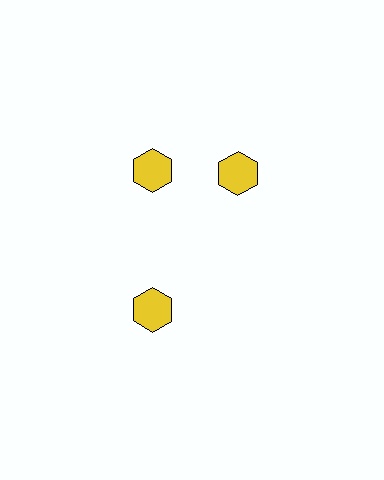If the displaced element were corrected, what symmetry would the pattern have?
It would have 3-fold rotational symmetry — the pattern would map onto itself every 120 degrees.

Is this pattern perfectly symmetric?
No. The 3 yellow hexagons are arranged in a ring, but one element near the 3 o'clock position is rotated out of alignment along the ring, breaking the 3-fold rotational symmetry.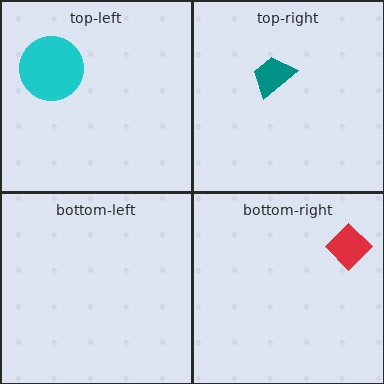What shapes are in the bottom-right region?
The red diamond.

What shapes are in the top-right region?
The teal trapezoid.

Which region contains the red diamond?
The bottom-right region.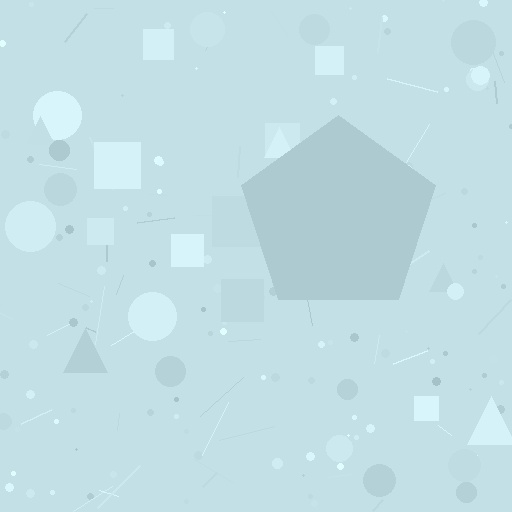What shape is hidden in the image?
A pentagon is hidden in the image.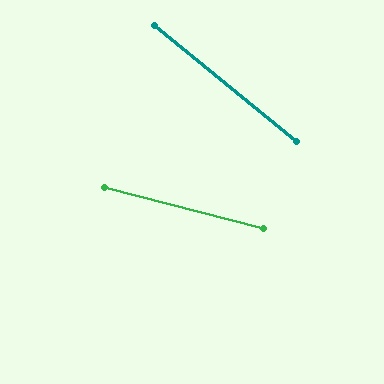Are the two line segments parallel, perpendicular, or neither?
Neither parallel nor perpendicular — they differ by about 25°.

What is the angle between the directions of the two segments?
Approximately 25 degrees.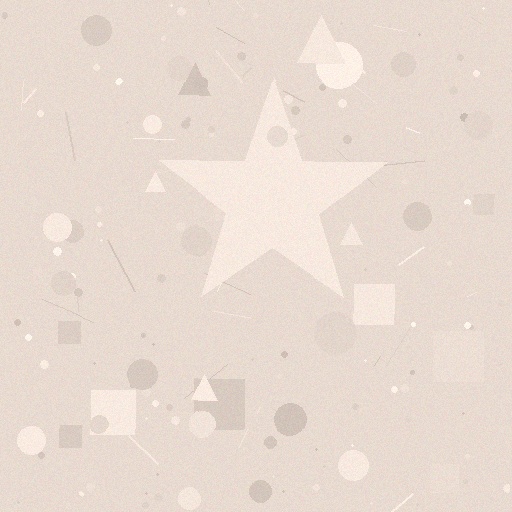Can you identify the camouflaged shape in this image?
The camouflaged shape is a star.